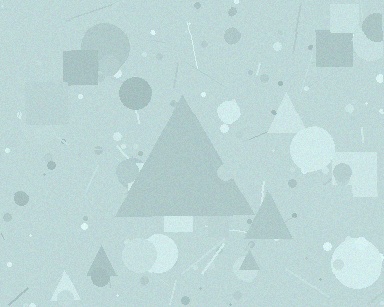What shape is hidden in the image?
A triangle is hidden in the image.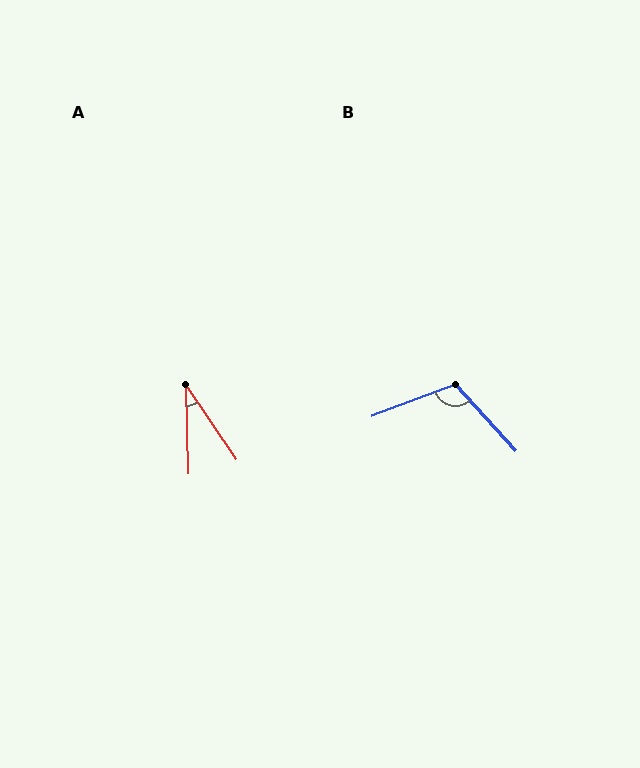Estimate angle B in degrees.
Approximately 111 degrees.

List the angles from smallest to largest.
A (33°), B (111°).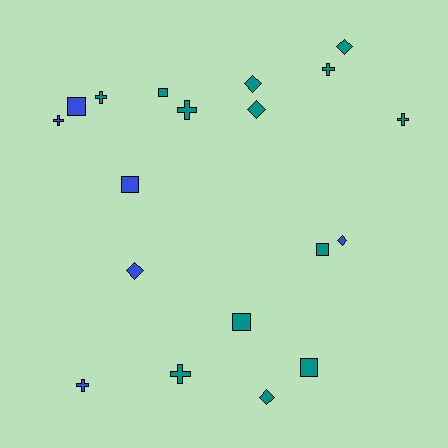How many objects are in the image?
There are 19 objects.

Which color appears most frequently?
Teal, with 13 objects.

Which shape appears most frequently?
Cross, with 7 objects.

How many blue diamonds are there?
There are 2 blue diamonds.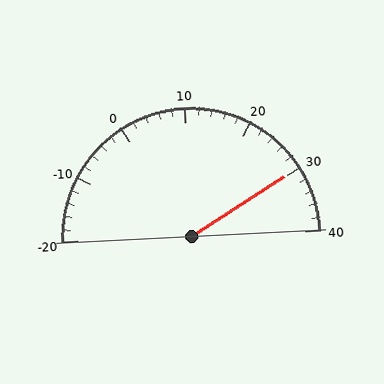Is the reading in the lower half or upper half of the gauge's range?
The reading is in the upper half of the range (-20 to 40).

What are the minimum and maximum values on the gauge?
The gauge ranges from -20 to 40.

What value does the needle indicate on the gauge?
The needle indicates approximately 30.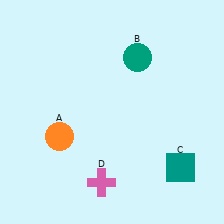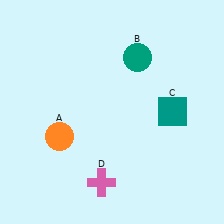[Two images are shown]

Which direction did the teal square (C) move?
The teal square (C) moved up.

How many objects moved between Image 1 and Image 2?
1 object moved between the two images.